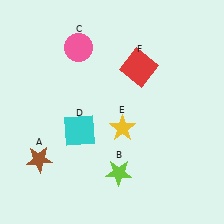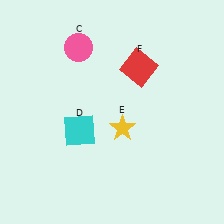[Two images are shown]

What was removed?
The lime star (B), the brown star (A) were removed in Image 2.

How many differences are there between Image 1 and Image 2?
There are 2 differences between the two images.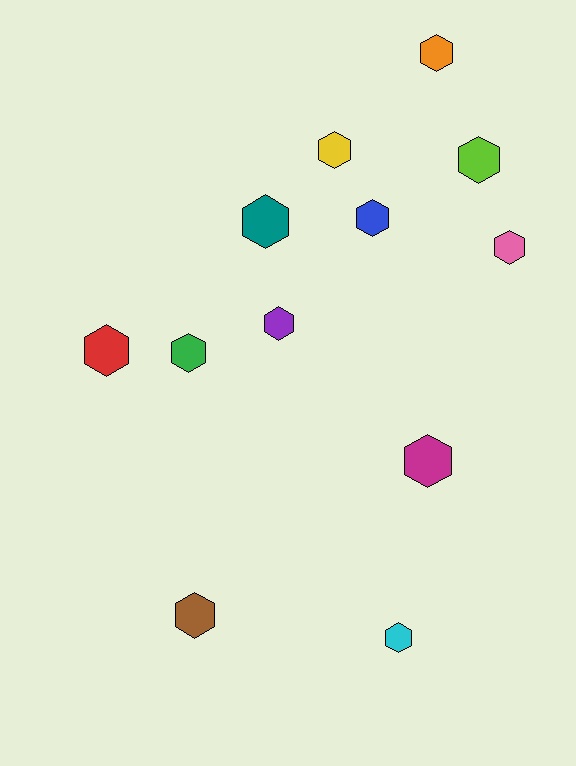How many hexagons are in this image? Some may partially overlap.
There are 12 hexagons.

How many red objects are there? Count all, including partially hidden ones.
There is 1 red object.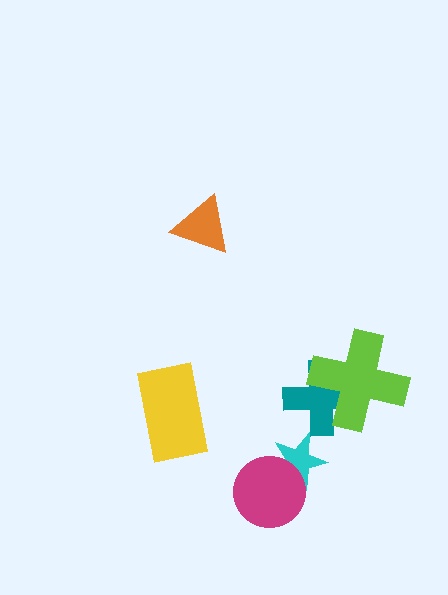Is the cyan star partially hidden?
Yes, it is partially covered by another shape.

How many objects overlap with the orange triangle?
0 objects overlap with the orange triangle.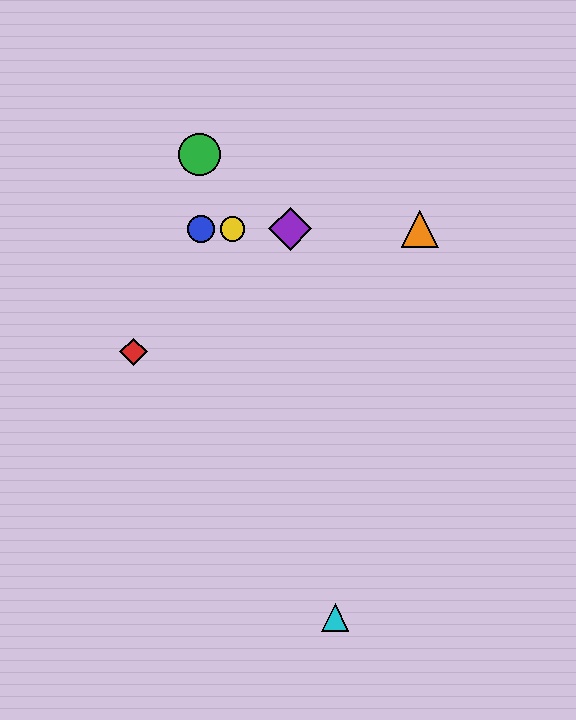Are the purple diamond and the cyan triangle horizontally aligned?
No, the purple diamond is at y≈229 and the cyan triangle is at y≈617.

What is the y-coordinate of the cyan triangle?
The cyan triangle is at y≈617.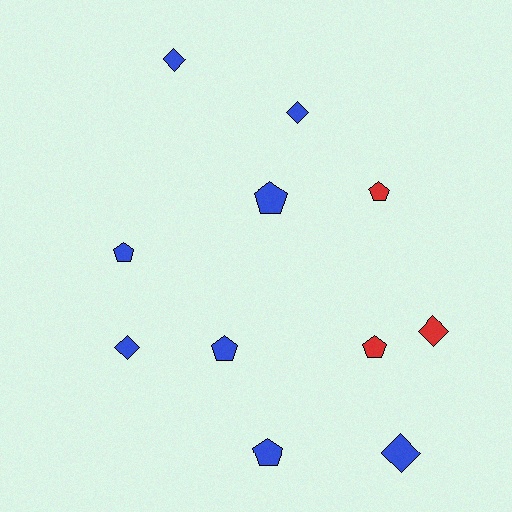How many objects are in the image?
There are 11 objects.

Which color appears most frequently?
Blue, with 8 objects.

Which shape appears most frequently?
Pentagon, with 6 objects.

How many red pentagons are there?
There are 2 red pentagons.